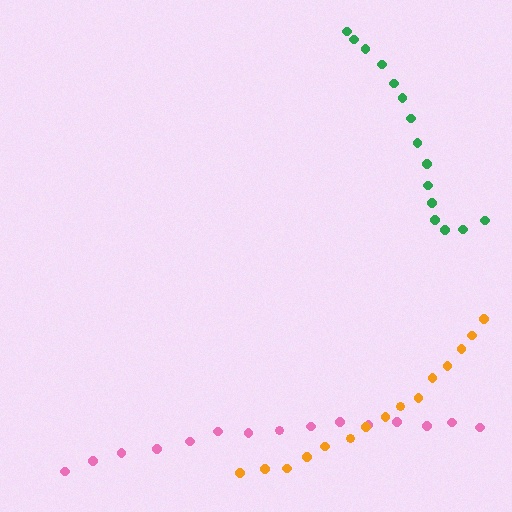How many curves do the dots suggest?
There are 3 distinct paths.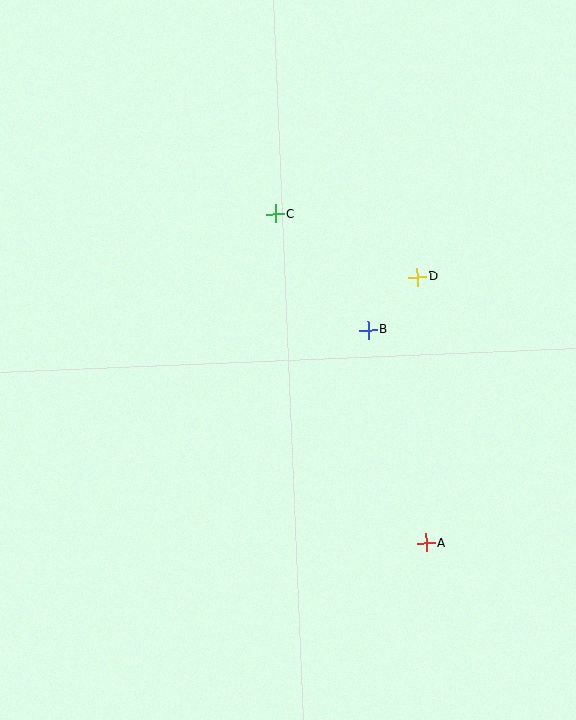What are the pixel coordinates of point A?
Point A is at (426, 543).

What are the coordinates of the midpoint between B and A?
The midpoint between B and A is at (397, 436).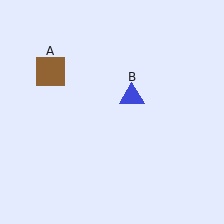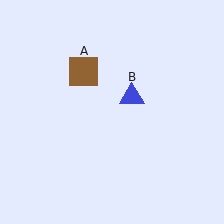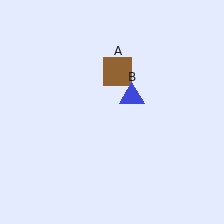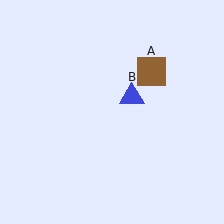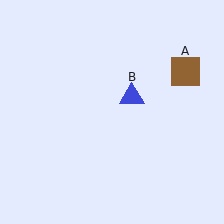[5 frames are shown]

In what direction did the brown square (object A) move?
The brown square (object A) moved right.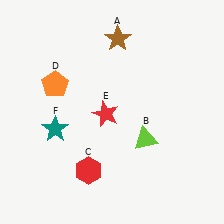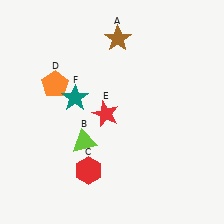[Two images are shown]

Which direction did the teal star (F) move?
The teal star (F) moved up.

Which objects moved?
The objects that moved are: the lime triangle (B), the teal star (F).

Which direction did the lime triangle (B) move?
The lime triangle (B) moved left.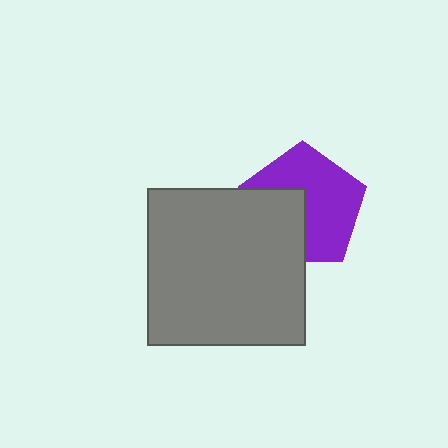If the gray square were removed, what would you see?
You would see the complete purple pentagon.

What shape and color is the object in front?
The object in front is a gray square.